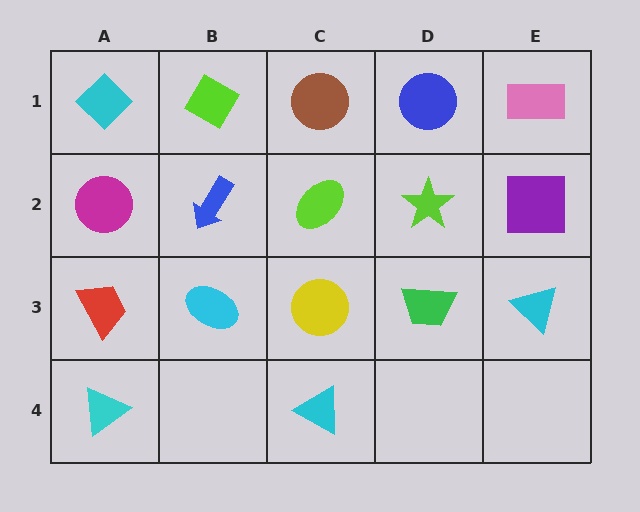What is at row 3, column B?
A cyan ellipse.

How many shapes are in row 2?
5 shapes.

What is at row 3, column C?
A yellow circle.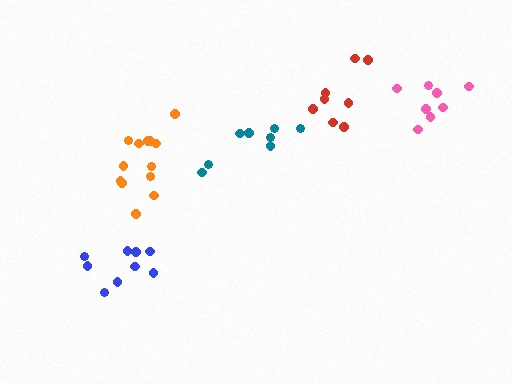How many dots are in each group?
Group 1: 8 dots, Group 2: 8 dots, Group 3: 9 dots, Group 4: 13 dots, Group 5: 8 dots (46 total).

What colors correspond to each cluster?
The clusters are colored: pink, red, blue, orange, teal.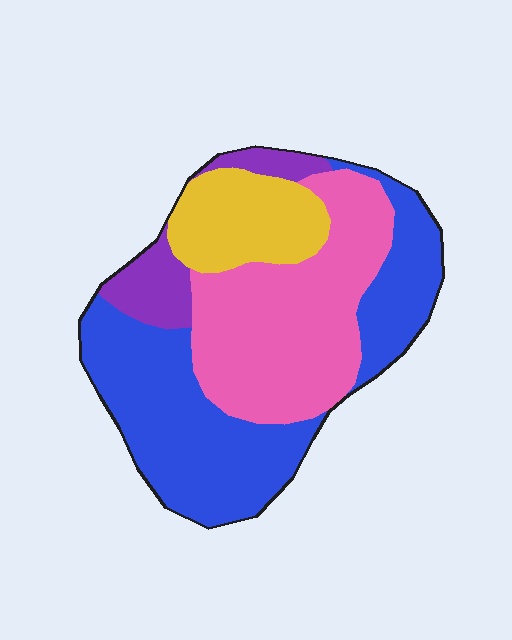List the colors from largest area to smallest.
From largest to smallest: blue, pink, yellow, purple.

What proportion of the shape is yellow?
Yellow covers 15% of the shape.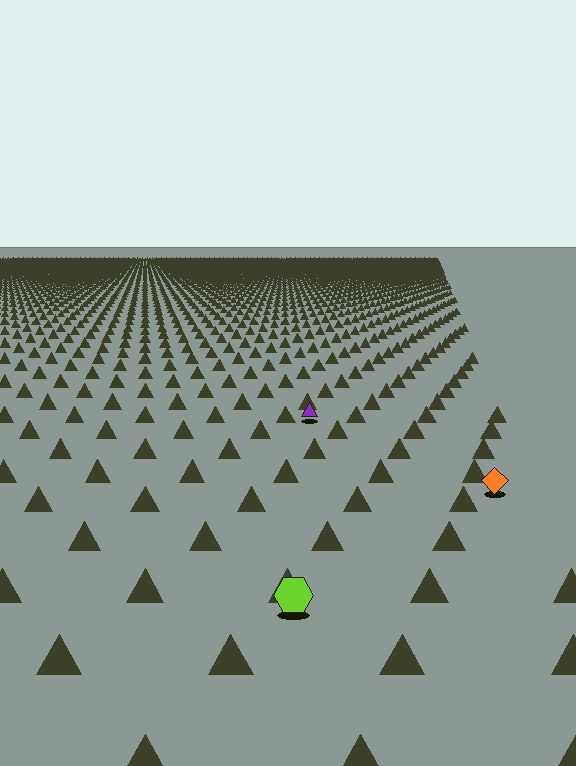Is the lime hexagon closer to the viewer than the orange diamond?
Yes. The lime hexagon is closer — you can tell from the texture gradient: the ground texture is coarser near it.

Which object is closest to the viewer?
The lime hexagon is closest. The texture marks near it are larger and more spread out.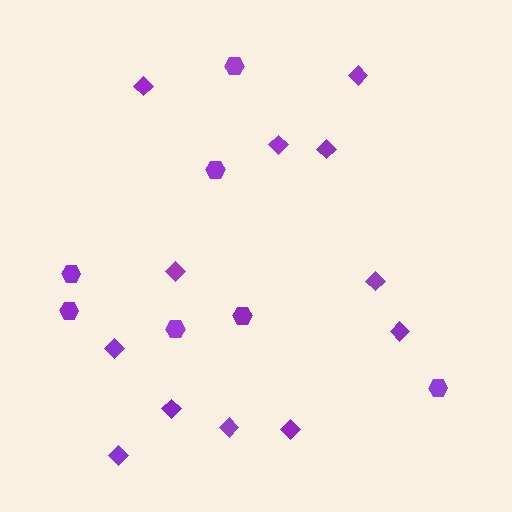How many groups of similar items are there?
There are 2 groups: one group of hexagons (7) and one group of diamonds (12).